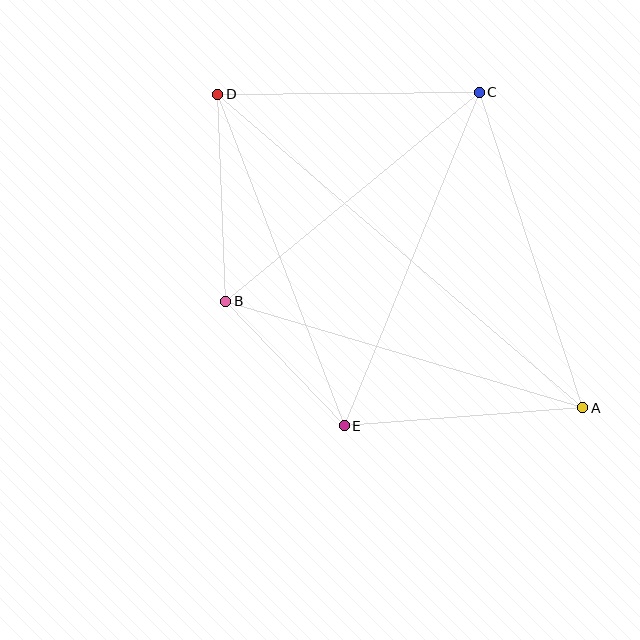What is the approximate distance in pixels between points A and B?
The distance between A and B is approximately 373 pixels.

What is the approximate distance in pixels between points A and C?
The distance between A and C is approximately 332 pixels.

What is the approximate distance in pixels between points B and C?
The distance between B and C is approximately 329 pixels.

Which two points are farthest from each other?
Points A and D are farthest from each other.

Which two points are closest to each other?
Points B and E are closest to each other.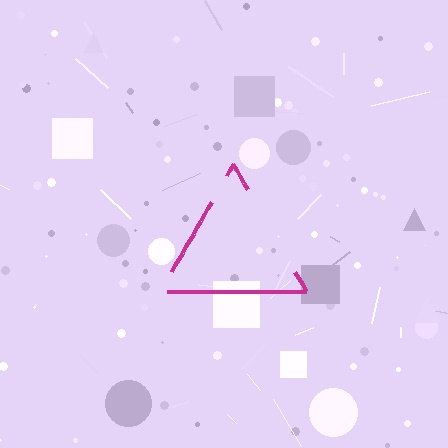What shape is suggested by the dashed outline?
The dashed outline suggests a triangle.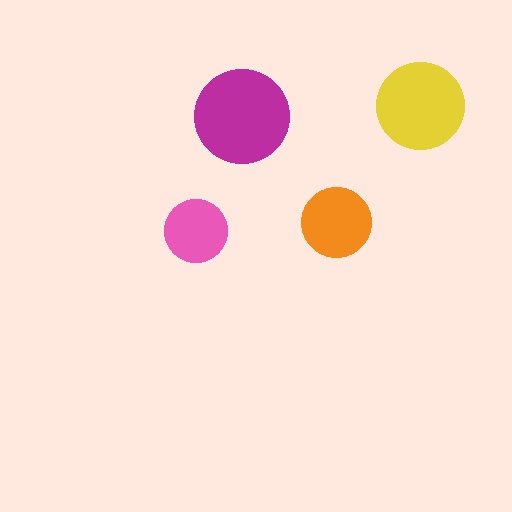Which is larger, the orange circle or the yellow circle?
The yellow one.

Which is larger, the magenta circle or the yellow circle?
The magenta one.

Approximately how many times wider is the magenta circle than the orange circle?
About 1.5 times wider.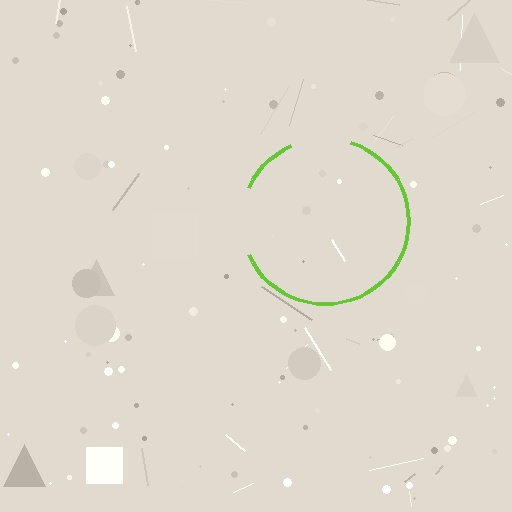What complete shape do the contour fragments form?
The contour fragments form a circle.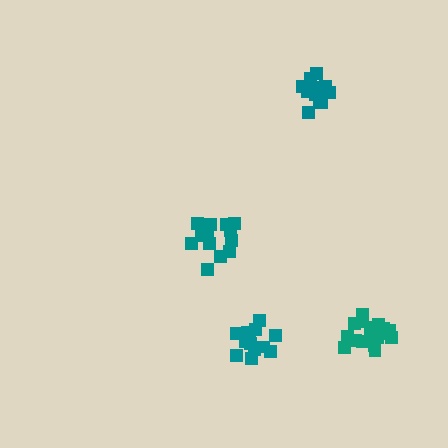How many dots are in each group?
Group 1: 14 dots, Group 2: 14 dots, Group 3: 20 dots, Group 4: 15 dots (63 total).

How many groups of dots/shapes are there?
There are 4 groups.